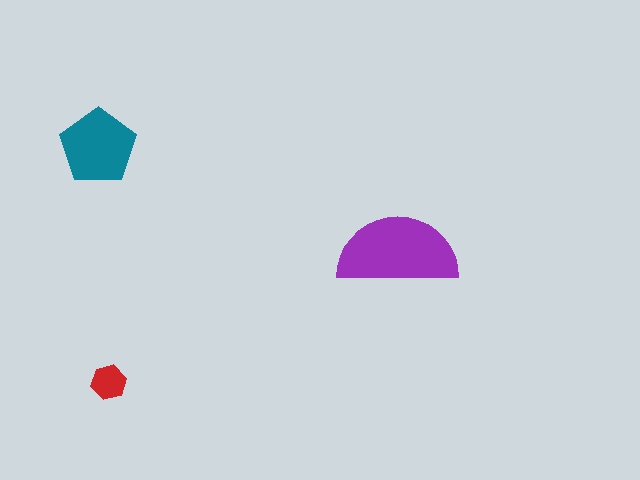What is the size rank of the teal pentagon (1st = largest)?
2nd.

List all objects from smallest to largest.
The red hexagon, the teal pentagon, the purple semicircle.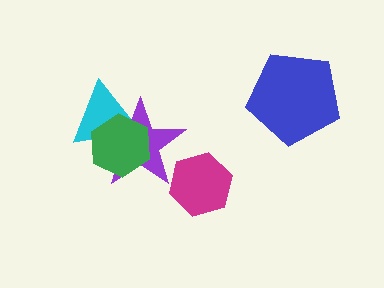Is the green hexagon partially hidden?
No, no other shape covers it.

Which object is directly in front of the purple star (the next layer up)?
The cyan triangle is directly in front of the purple star.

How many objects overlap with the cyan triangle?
2 objects overlap with the cyan triangle.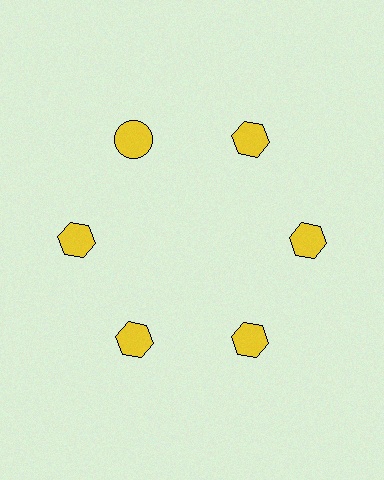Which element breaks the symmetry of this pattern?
The yellow circle at roughly the 11 o'clock position breaks the symmetry. All other shapes are yellow hexagons.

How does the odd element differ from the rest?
It has a different shape: circle instead of hexagon.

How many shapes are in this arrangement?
There are 6 shapes arranged in a ring pattern.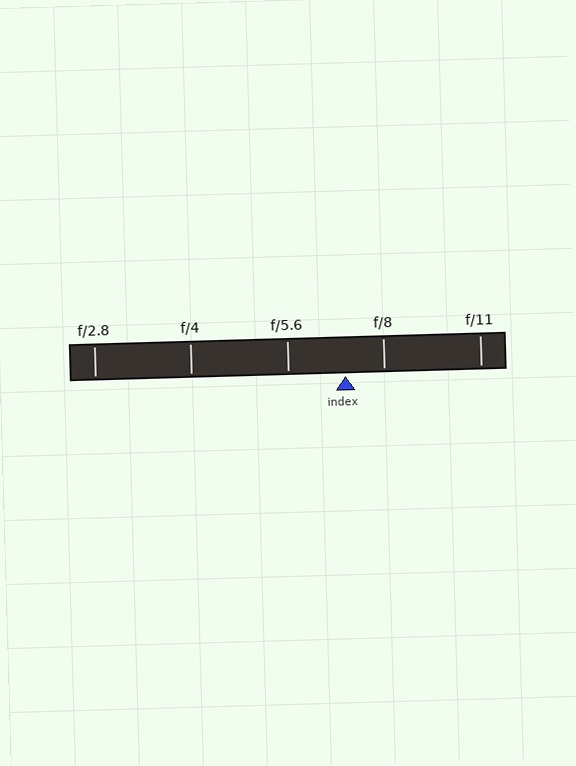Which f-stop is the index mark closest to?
The index mark is closest to f/8.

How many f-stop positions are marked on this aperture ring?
There are 5 f-stop positions marked.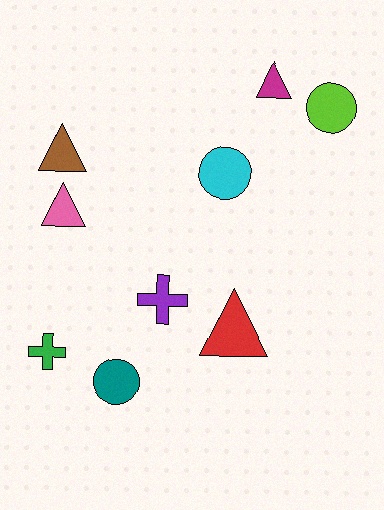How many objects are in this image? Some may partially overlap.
There are 9 objects.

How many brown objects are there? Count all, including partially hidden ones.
There is 1 brown object.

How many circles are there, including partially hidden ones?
There are 3 circles.